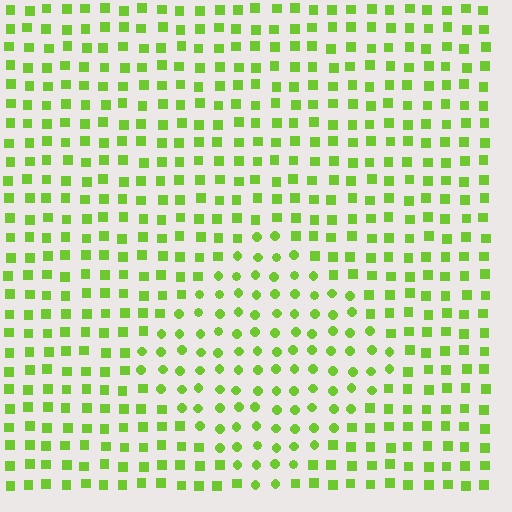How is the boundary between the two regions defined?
The boundary is defined by a change in element shape: circles inside vs. squares outside. All elements share the same color and spacing.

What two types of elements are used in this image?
The image uses circles inside the diamond region and squares outside it.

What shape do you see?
I see a diamond.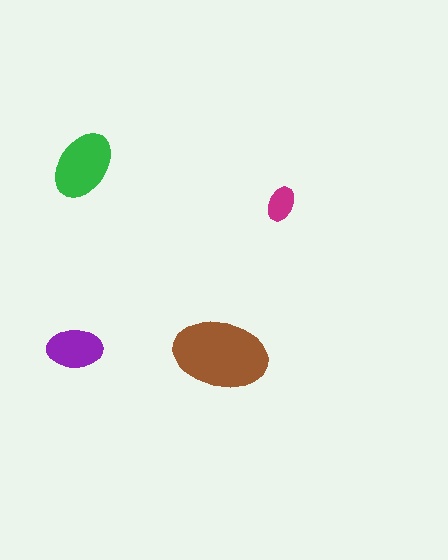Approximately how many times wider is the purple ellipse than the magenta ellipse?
About 1.5 times wider.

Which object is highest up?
The green ellipse is topmost.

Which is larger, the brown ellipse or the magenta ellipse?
The brown one.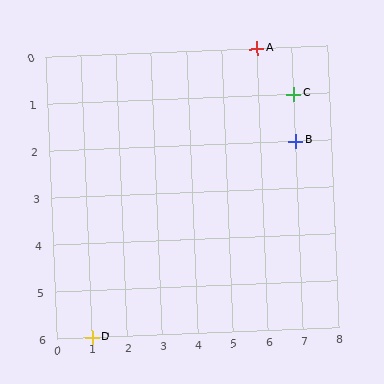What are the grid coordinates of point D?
Point D is at grid coordinates (1, 6).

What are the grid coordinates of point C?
Point C is at grid coordinates (7, 1).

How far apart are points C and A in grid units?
Points C and A are 1 column and 1 row apart (about 1.4 grid units diagonally).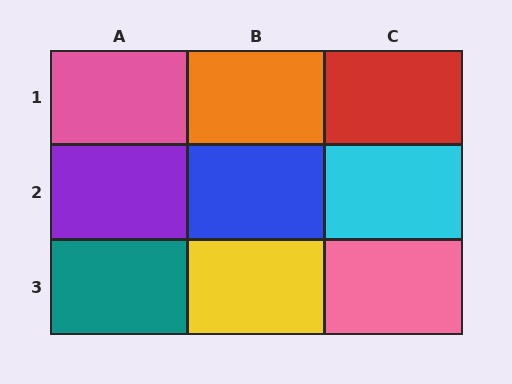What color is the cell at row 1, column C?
Red.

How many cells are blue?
1 cell is blue.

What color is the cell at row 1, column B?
Orange.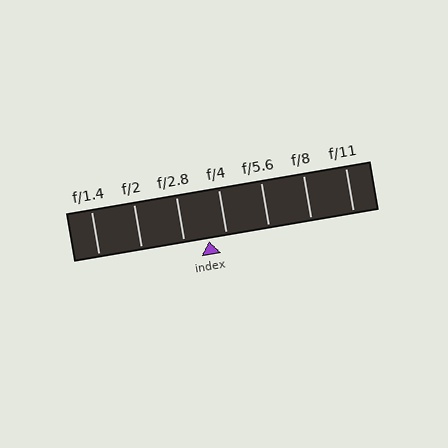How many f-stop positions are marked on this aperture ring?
There are 7 f-stop positions marked.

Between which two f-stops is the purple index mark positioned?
The index mark is between f/2.8 and f/4.